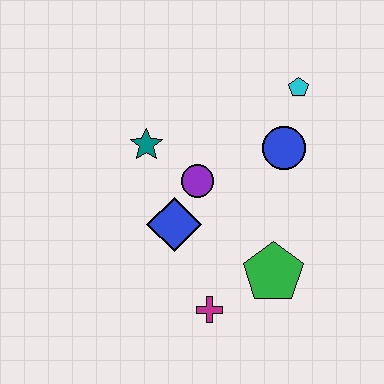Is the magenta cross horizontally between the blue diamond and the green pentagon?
Yes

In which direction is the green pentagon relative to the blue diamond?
The green pentagon is to the right of the blue diamond.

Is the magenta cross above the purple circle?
No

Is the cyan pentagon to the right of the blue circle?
Yes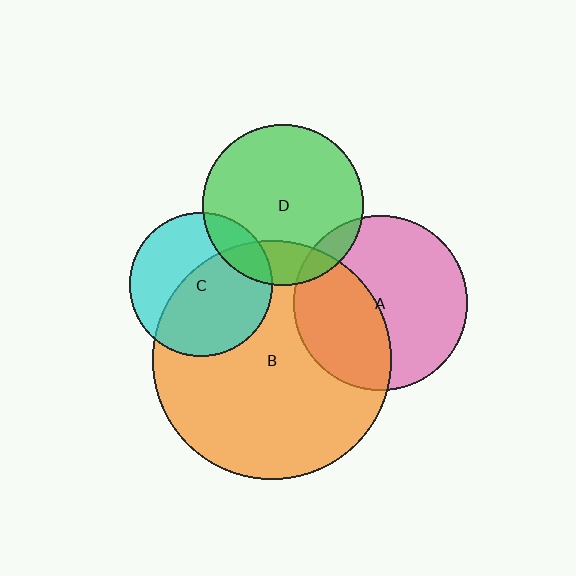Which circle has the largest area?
Circle B (orange).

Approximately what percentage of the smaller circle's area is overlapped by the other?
Approximately 20%.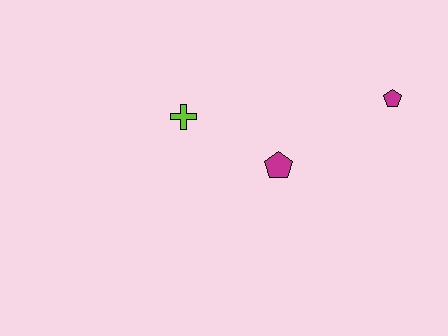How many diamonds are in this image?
There are no diamonds.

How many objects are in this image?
There are 3 objects.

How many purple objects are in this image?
There are no purple objects.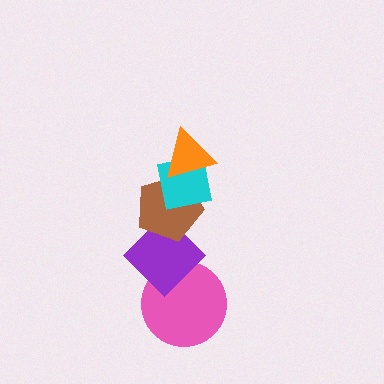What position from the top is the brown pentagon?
The brown pentagon is 3rd from the top.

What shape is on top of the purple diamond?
The brown pentagon is on top of the purple diamond.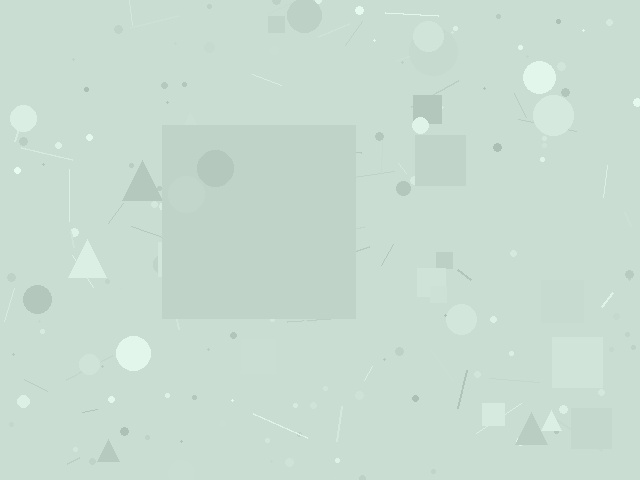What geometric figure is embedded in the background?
A square is embedded in the background.